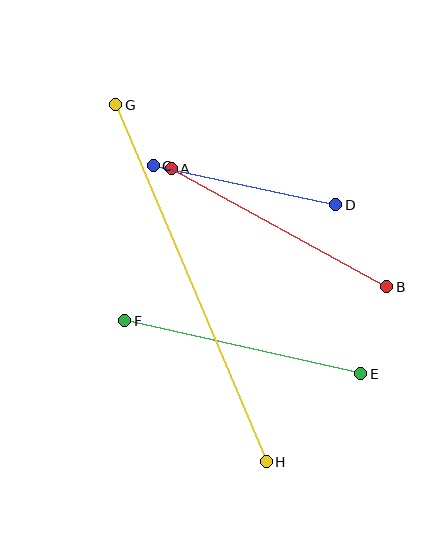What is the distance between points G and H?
The distance is approximately 388 pixels.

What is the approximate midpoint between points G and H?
The midpoint is at approximately (191, 283) pixels.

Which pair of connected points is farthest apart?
Points G and H are farthest apart.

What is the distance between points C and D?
The distance is approximately 187 pixels.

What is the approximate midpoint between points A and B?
The midpoint is at approximately (279, 228) pixels.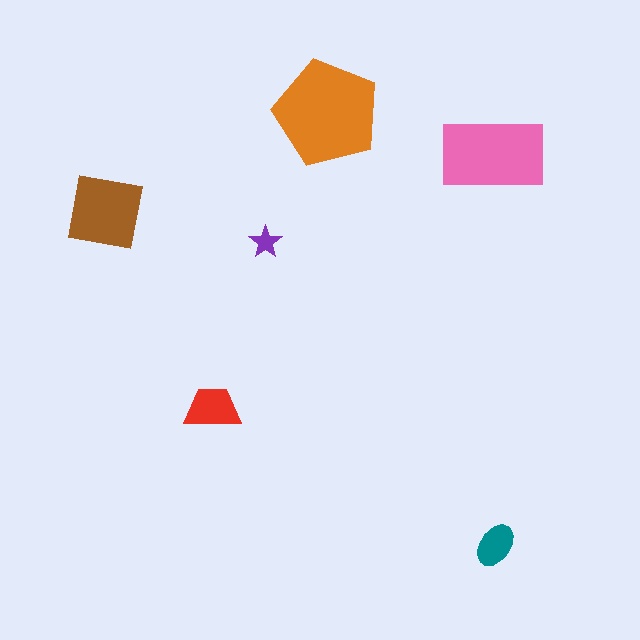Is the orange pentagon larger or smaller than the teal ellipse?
Larger.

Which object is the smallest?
The purple star.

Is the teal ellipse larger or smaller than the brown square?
Smaller.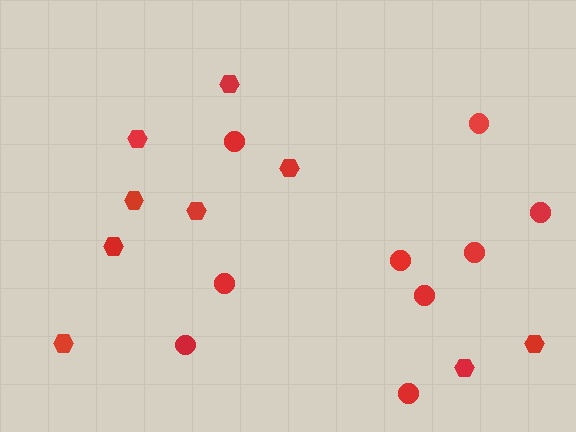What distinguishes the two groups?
There are 2 groups: one group of hexagons (9) and one group of circles (9).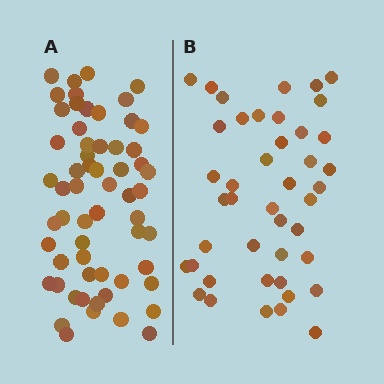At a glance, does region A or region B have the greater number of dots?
Region A (the left region) has more dots.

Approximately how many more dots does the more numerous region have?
Region A has approximately 15 more dots than region B.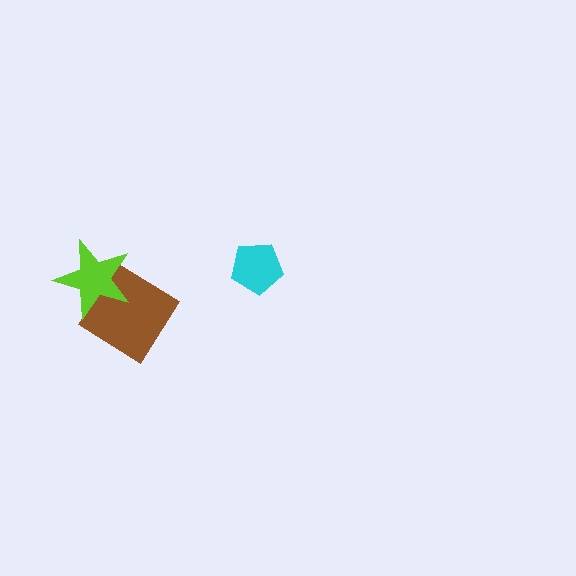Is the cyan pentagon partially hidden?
No, no other shape covers it.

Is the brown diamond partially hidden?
Yes, it is partially covered by another shape.